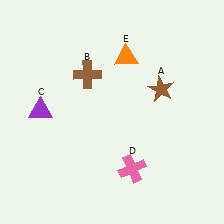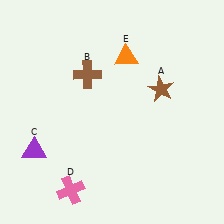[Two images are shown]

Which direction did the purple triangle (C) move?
The purple triangle (C) moved down.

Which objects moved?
The objects that moved are: the purple triangle (C), the pink cross (D).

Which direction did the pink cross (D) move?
The pink cross (D) moved left.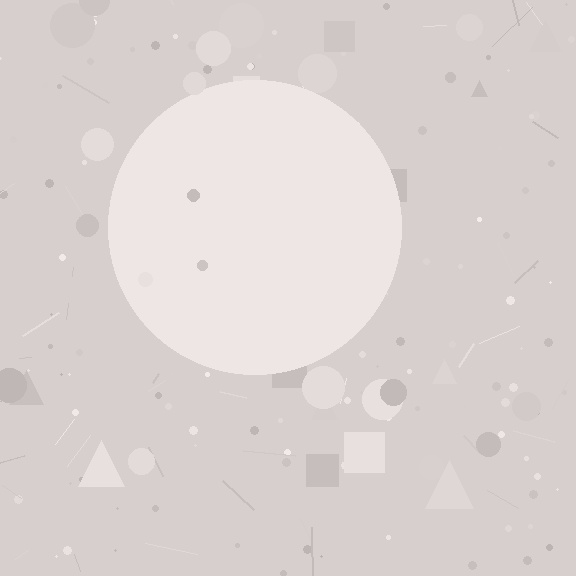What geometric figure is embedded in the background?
A circle is embedded in the background.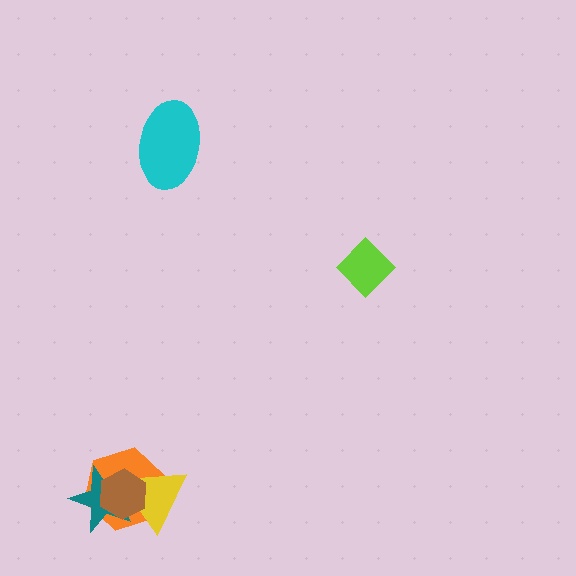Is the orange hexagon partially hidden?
Yes, it is partially covered by another shape.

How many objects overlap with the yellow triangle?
3 objects overlap with the yellow triangle.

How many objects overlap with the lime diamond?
0 objects overlap with the lime diamond.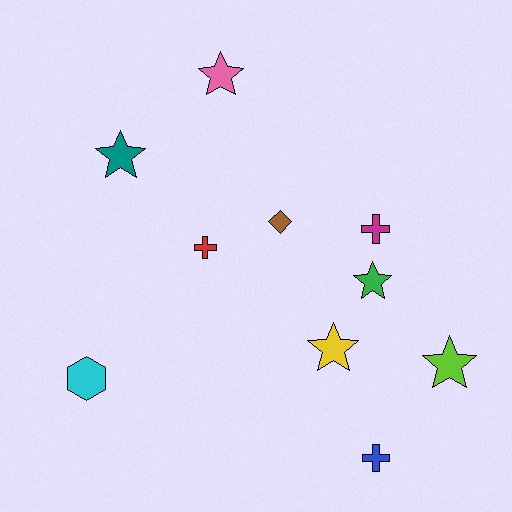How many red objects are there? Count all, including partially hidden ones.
There is 1 red object.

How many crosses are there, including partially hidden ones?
There are 3 crosses.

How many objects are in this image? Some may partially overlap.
There are 10 objects.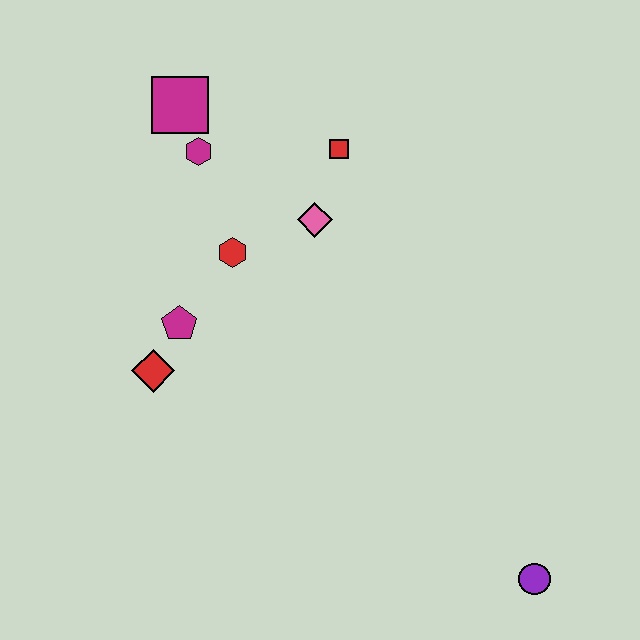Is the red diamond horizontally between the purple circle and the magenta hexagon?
No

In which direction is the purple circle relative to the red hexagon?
The purple circle is below the red hexagon.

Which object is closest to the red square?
The pink diamond is closest to the red square.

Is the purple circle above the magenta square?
No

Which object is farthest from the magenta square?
The purple circle is farthest from the magenta square.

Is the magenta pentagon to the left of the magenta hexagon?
Yes